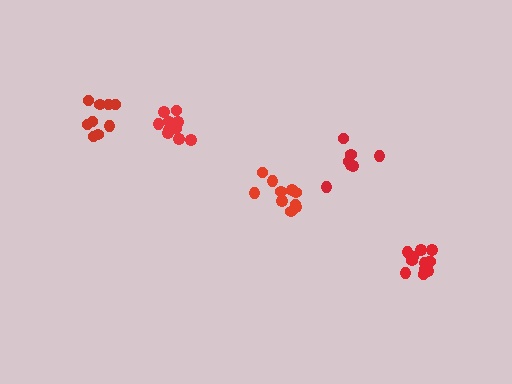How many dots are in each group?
Group 1: 12 dots, Group 2: 8 dots, Group 3: 10 dots, Group 4: 9 dots, Group 5: 12 dots (51 total).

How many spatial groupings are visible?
There are 5 spatial groupings.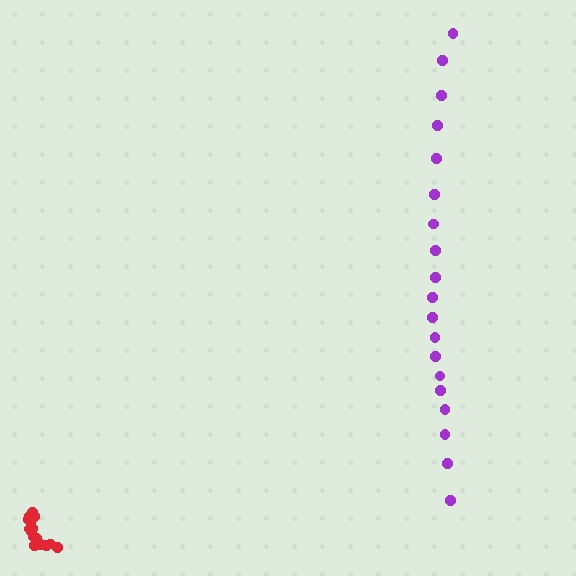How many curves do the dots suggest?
There are 2 distinct paths.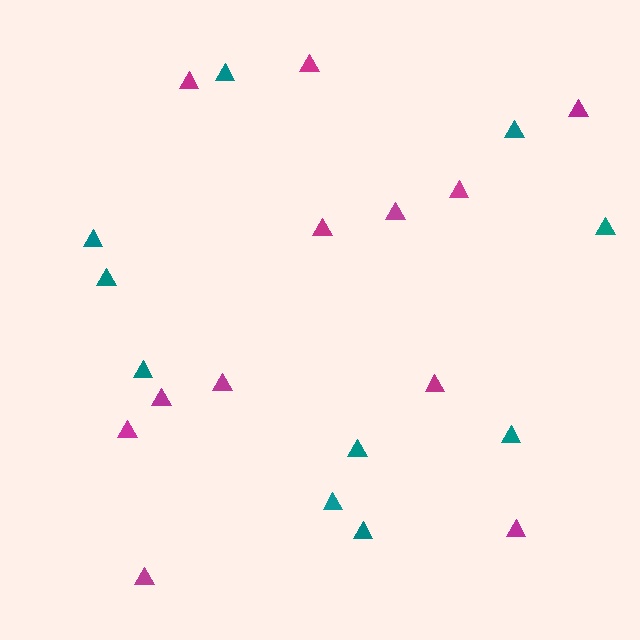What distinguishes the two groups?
There are 2 groups: one group of teal triangles (10) and one group of magenta triangles (12).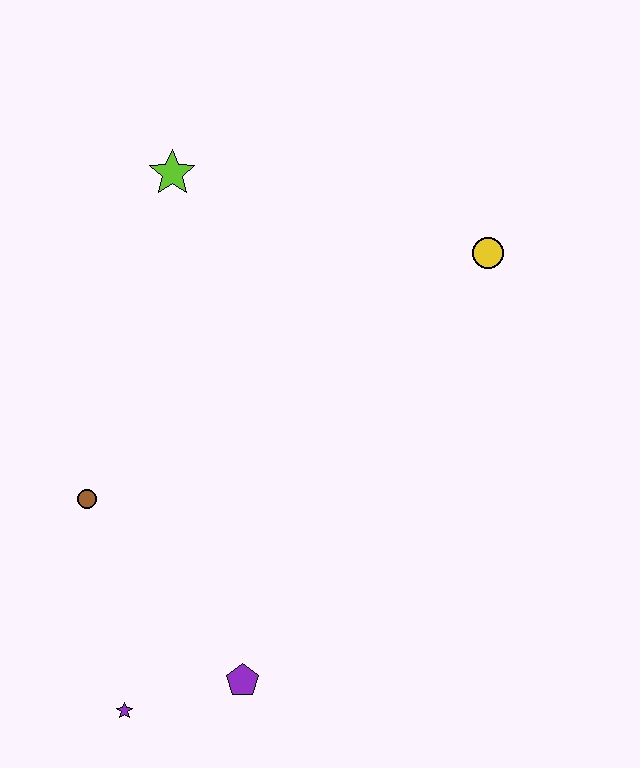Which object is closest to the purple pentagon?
The purple star is closest to the purple pentagon.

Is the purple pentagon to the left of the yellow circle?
Yes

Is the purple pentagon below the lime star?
Yes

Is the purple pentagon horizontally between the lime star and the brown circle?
No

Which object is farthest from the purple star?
The yellow circle is farthest from the purple star.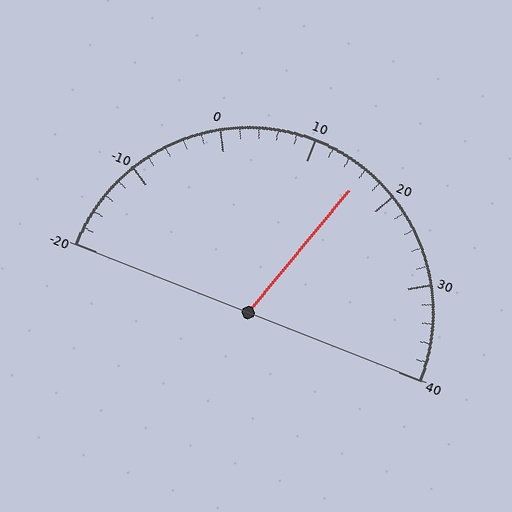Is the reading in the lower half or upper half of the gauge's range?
The reading is in the upper half of the range (-20 to 40).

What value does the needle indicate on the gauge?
The needle indicates approximately 16.